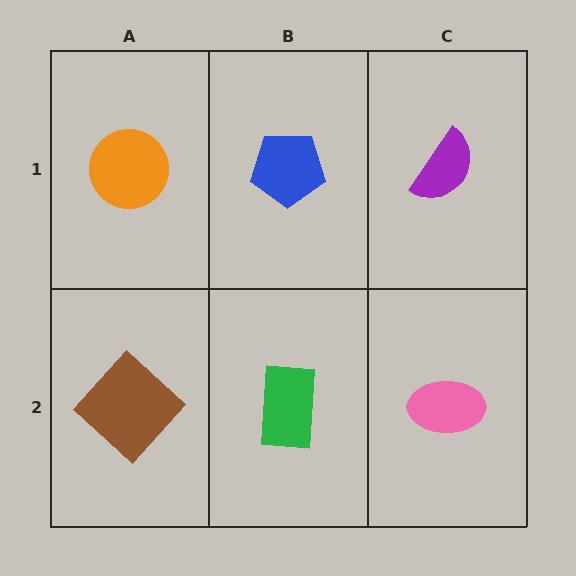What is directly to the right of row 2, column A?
A green rectangle.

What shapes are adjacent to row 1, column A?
A brown diamond (row 2, column A), a blue pentagon (row 1, column B).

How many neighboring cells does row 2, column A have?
2.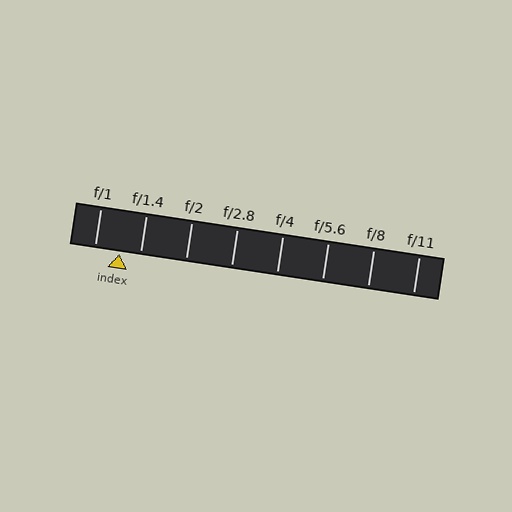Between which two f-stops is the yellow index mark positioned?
The index mark is between f/1 and f/1.4.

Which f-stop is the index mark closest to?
The index mark is closest to f/1.4.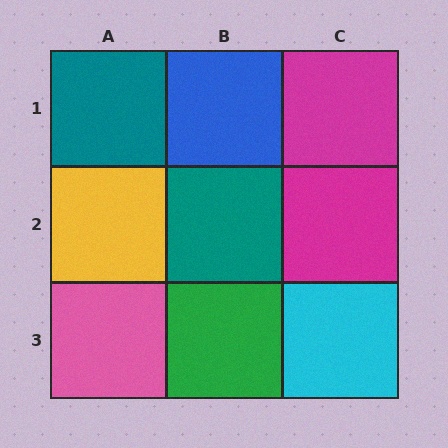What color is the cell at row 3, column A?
Pink.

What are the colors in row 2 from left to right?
Yellow, teal, magenta.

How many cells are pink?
1 cell is pink.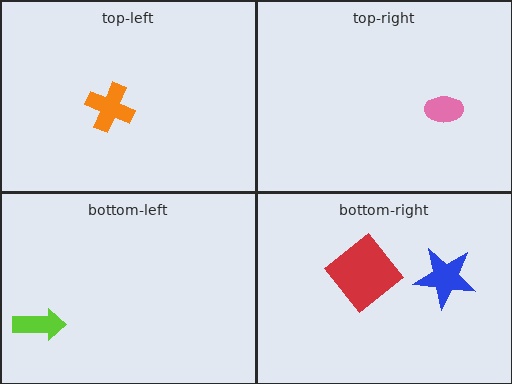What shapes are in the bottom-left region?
The lime arrow.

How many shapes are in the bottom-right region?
2.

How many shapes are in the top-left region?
1.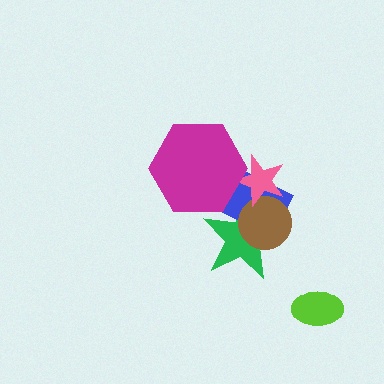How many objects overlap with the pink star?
4 objects overlap with the pink star.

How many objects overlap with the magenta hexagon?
3 objects overlap with the magenta hexagon.